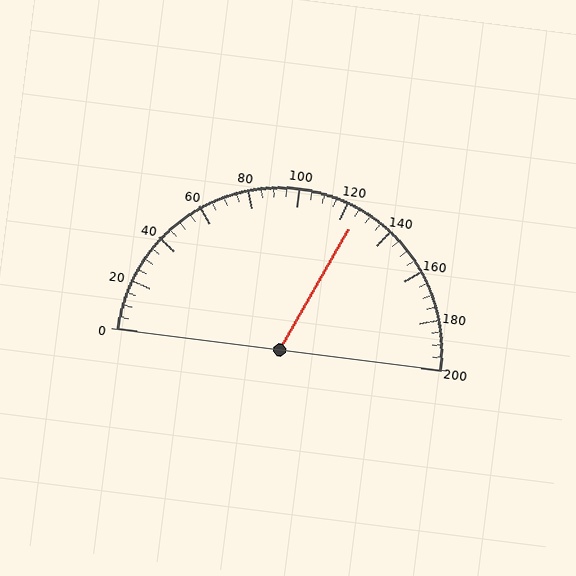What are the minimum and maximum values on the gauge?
The gauge ranges from 0 to 200.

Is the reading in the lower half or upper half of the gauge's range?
The reading is in the upper half of the range (0 to 200).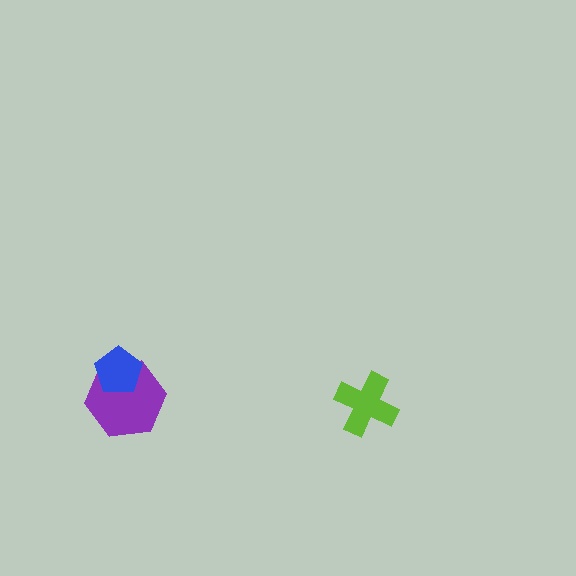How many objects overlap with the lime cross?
0 objects overlap with the lime cross.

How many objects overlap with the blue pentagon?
1 object overlaps with the blue pentagon.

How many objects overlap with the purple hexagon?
1 object overlaps with the purple hexagon.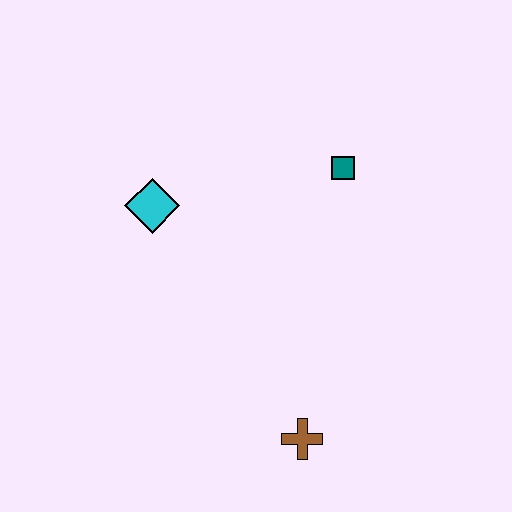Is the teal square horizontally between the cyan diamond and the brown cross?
No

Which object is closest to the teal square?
The cyan diamond is closest to the teal square.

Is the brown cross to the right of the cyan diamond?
Yes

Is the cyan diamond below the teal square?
Yes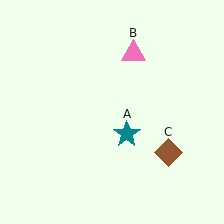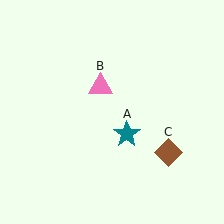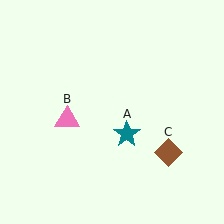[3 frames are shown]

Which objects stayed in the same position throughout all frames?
Teal star (object A) and brown diamond (object C) remained stationary.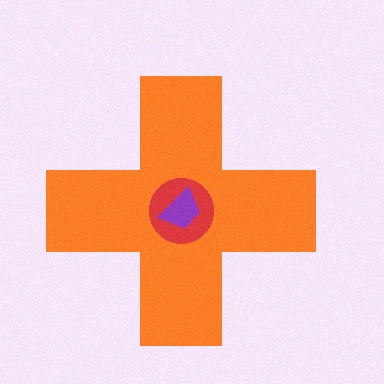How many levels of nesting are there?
3.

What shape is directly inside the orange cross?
The red circle.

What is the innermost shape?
The purple trapezoid.